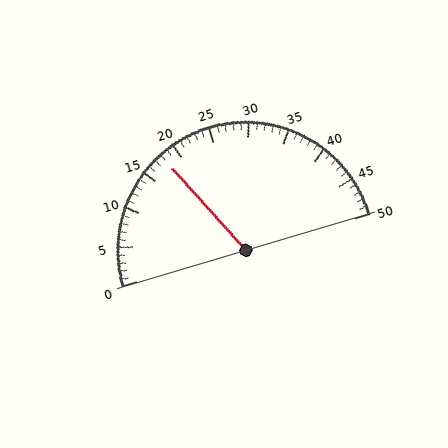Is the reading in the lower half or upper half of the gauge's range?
The reading is in the lower half of the range (0 to 50).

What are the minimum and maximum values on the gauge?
The gauge ranges from 0 to 50.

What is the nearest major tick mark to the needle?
The nearest major tick mark is 20.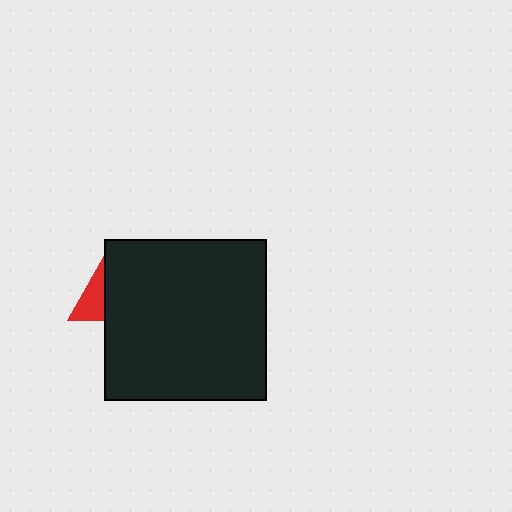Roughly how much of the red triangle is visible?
A small part of it is visible (roughly 32%).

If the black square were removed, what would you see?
You would see the complete red triangle.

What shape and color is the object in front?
The object in front is a black square.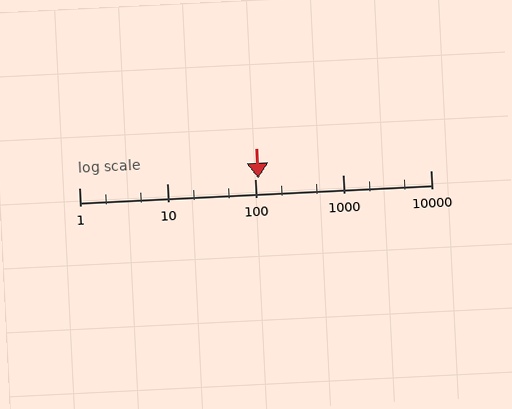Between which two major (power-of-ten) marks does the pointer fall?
The pointer is between 100 and 1000.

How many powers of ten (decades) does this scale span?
The scale spans 4 decades, from 1 to 10000.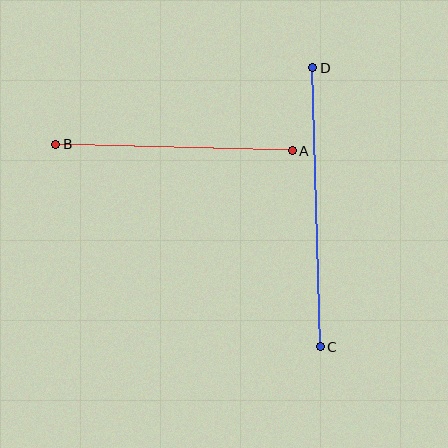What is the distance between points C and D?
The distance is approximately 279 pixels.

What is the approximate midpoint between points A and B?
The midpoint is at approximately (174, 147) pixels.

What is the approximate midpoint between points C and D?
The midpoint is at approximately (316, 207) pixels.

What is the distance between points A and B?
The distance is approximately 237 pixels.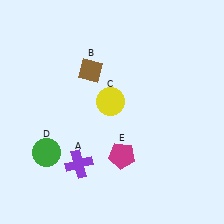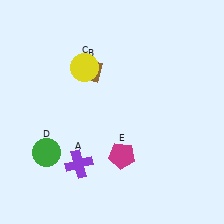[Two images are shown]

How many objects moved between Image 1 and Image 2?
1 object moved between the two images.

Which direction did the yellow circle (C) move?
The yellow circle (C) moved up.